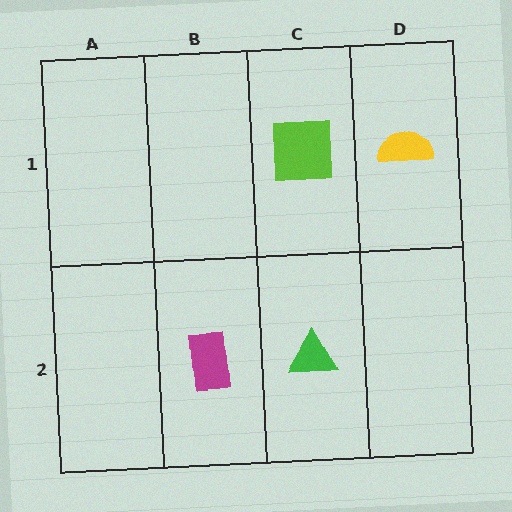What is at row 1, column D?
A yellow semicircle.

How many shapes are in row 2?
2 shapes.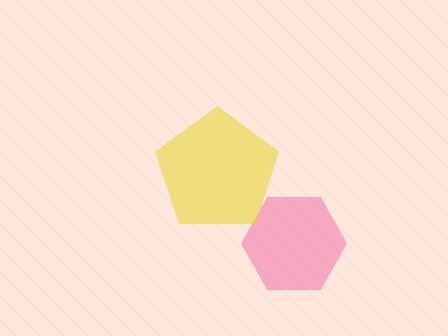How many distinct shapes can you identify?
There are 2 distinct shapes: a pink hexagon, a yellow pentagon.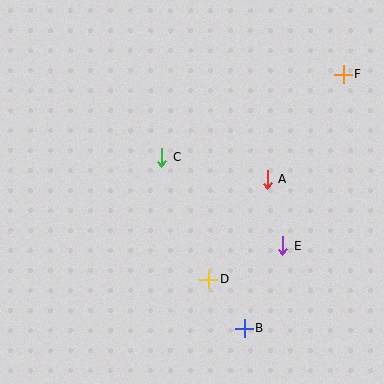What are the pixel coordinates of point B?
Point B is at (244, 328).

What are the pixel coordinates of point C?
Point C is at (162, 157).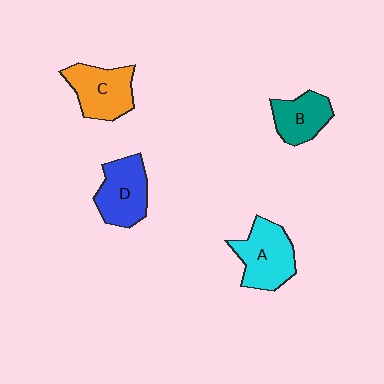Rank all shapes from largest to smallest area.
From largest to smallest: A (cyan), C (orange), D (blue), B (teal).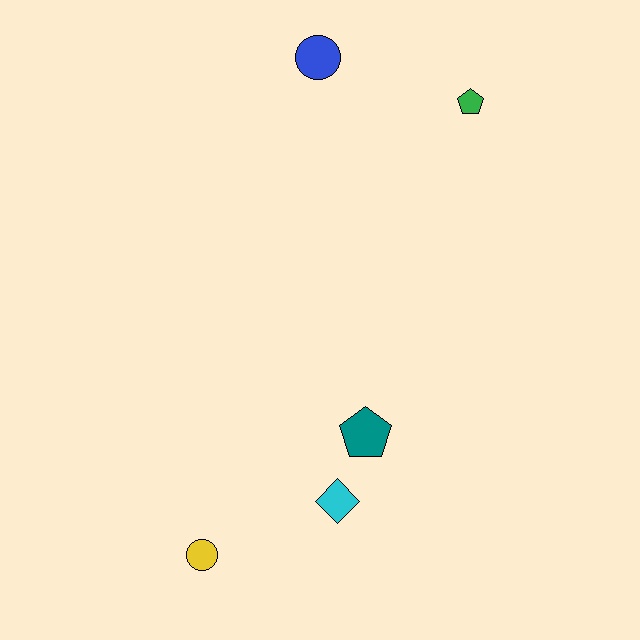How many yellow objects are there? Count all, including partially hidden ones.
There is 1 yellow object.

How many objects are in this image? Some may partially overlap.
There are 5 objects.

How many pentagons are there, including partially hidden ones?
There are 2 pentagons.